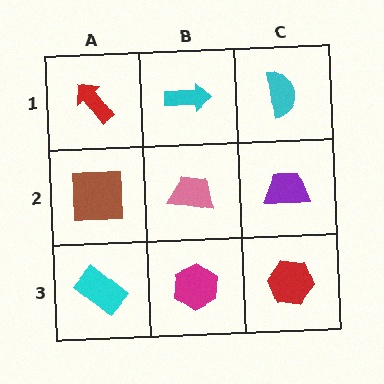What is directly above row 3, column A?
A brown square.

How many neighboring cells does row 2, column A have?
3.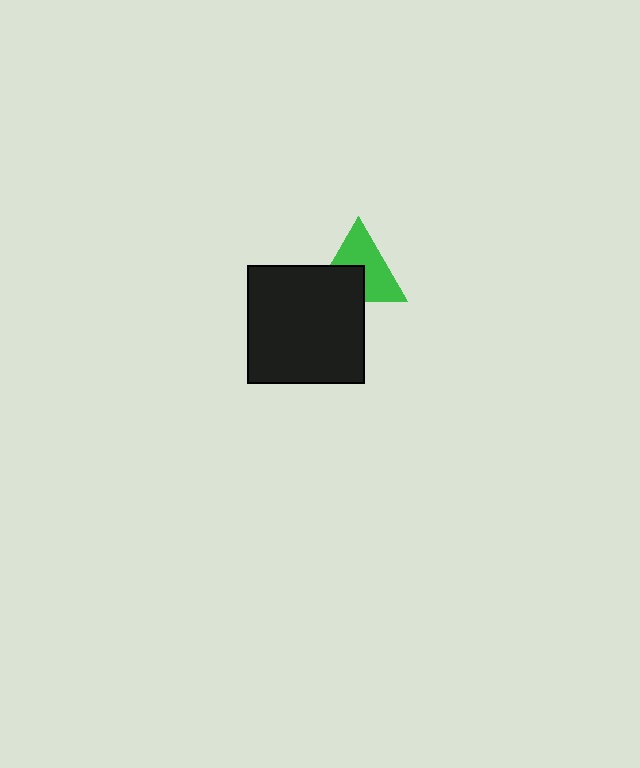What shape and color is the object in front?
The object in front is a black square.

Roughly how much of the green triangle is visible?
About half of it is visible (roughly 61%).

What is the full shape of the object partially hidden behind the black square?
The partially hidden object is a green triangle.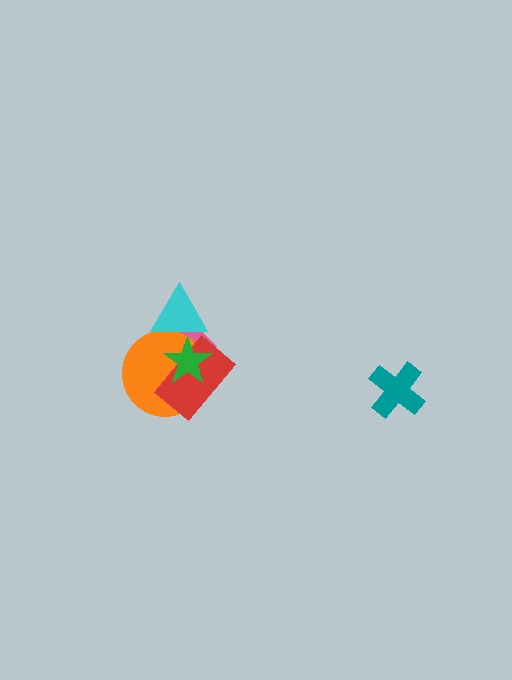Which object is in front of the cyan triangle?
The green star is in front of the cyan triangle.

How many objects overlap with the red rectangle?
3 objects overlap with the red rectangle.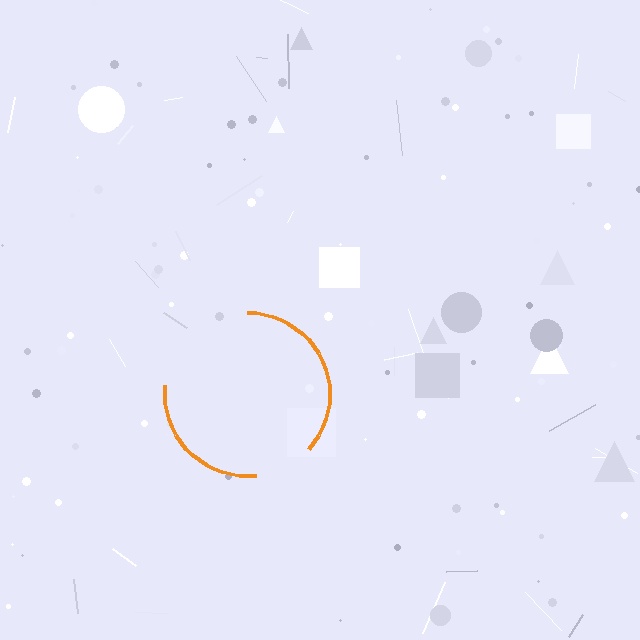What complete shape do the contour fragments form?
The contour fragments form a circle.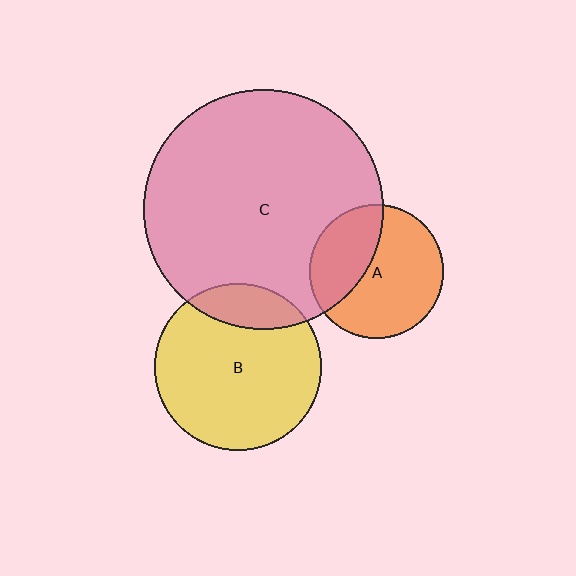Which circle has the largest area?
Circle C (pink).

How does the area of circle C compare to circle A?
Approximately 3.2 times.